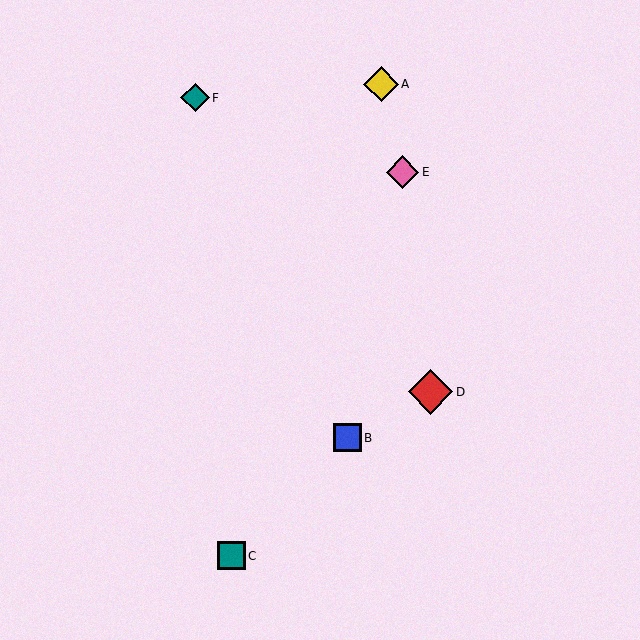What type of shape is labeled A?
Shape A is a yellow diamond.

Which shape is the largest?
The red diamond (labeled D) is the largest.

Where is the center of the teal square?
The center of the teal square is at (232, 556).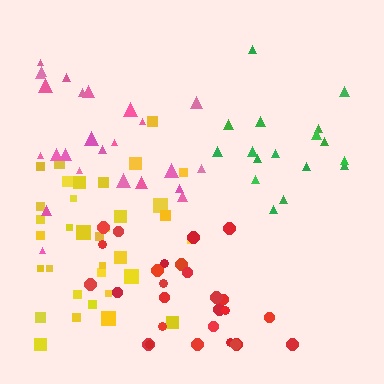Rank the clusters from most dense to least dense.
yellow, pink, red, green.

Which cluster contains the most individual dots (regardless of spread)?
Yellow (35).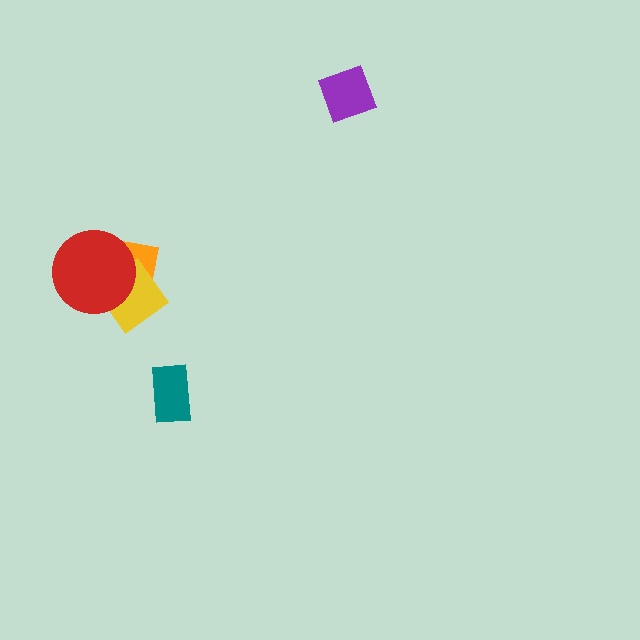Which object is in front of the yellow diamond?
The red circle is in front of the yellow diamond.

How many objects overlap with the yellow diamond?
2 objects overlap with the yellow diamond.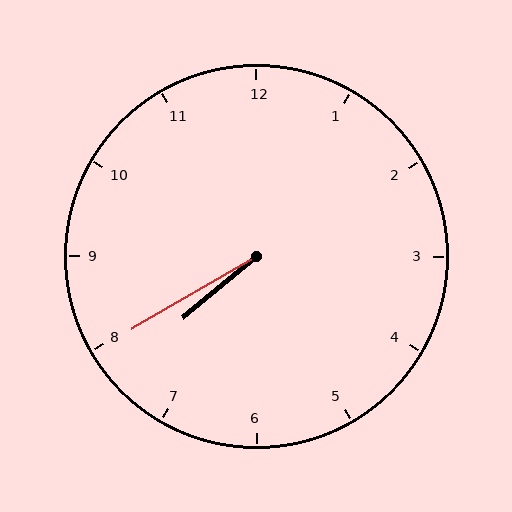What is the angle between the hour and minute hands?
Approximately 10 degrees.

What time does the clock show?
7:40.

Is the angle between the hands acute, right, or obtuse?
It is acute.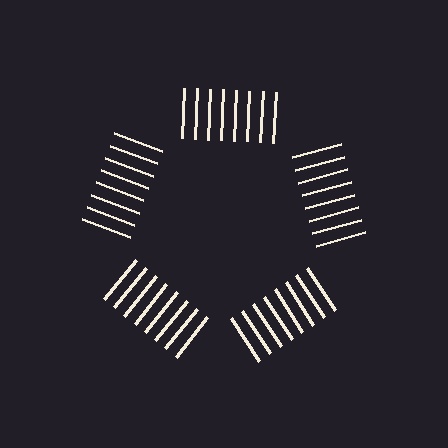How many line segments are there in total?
40 — 8 along each of the 5 edges.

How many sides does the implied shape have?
5 sides — the line-ends trace a pentagon.